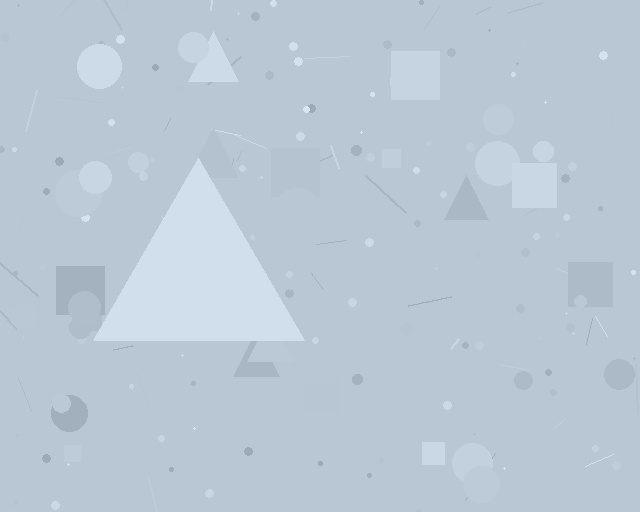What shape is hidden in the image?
A triangle is hidden in the image.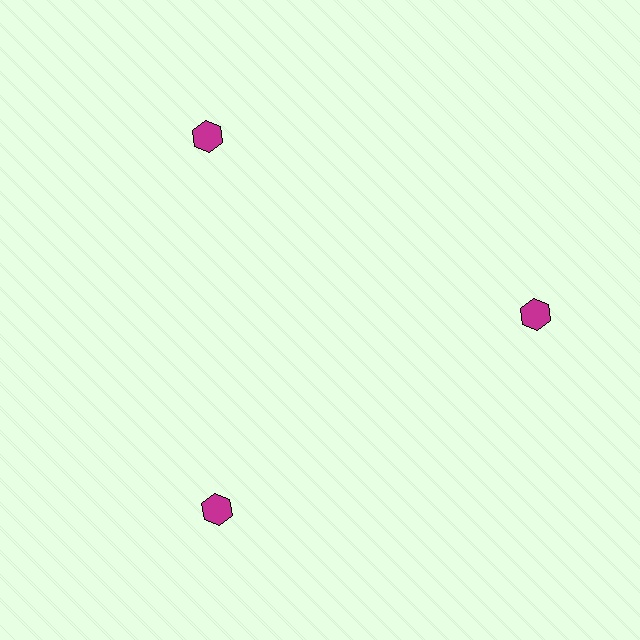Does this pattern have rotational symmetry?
Yes, this pattern has 3-fold rotational symmetry. It looks the same after rotating 120 degrees around the center.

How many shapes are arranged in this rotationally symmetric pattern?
There are 3 shapes, arranged in 3 groups of 1.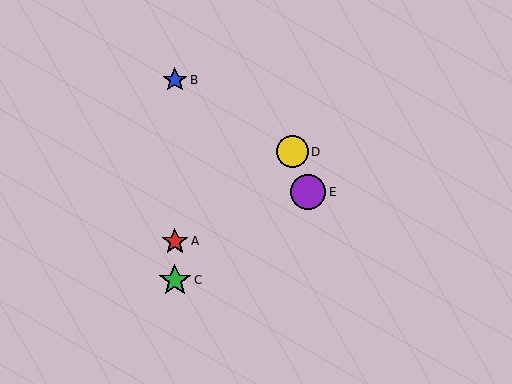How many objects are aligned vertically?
3 objects (A, B, C) are aligned vertically.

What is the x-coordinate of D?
Object D is at x≈292.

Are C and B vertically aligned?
Yes, both are at x≈175.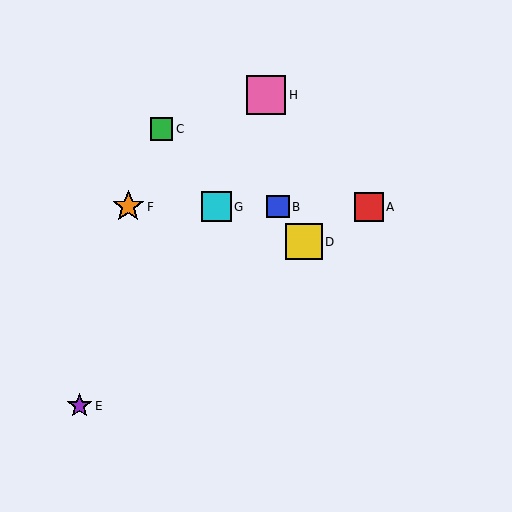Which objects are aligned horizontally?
Objects A, B, F, G are aligned horizontally.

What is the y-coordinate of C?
Object C is at y≈129.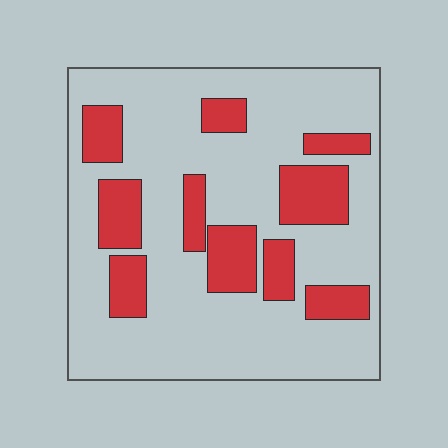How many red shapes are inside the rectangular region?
10.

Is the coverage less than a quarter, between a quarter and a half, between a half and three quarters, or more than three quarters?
Less than a quarter.